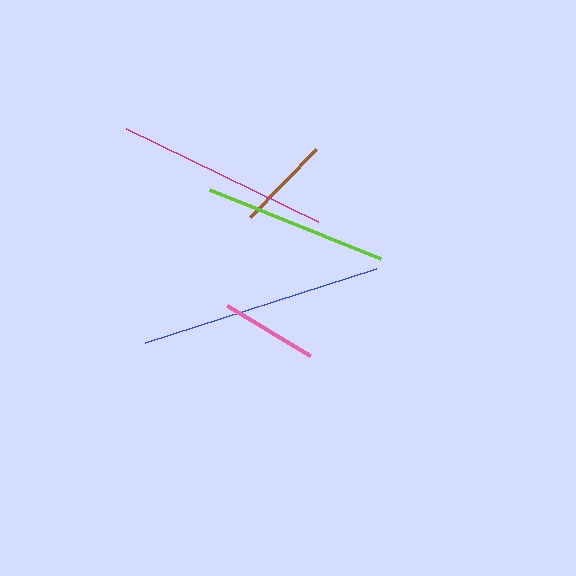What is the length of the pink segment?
The pink segment is approximately 98 pixels long.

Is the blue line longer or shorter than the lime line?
The blue line is longer than the lime line.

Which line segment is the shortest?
The brown line is the shortest at approximately 94 pixels.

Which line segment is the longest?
The blue line is the longest at approximately 243 pixels.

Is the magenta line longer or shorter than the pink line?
The magenta line is longer than the pink line.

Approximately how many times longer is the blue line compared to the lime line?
The blue line is approximately 1.3 times the length of the lime line.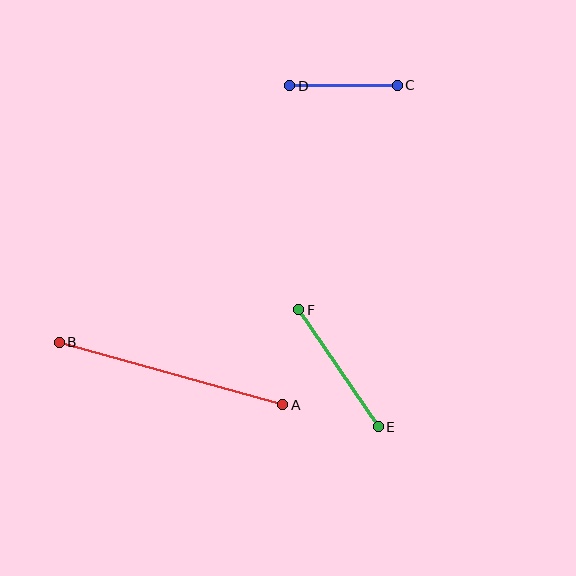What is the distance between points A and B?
The distance is approximately 232 pixels.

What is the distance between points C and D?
The distance is approximately 107 pixels.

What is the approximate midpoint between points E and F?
The midpoint is at approximately (338, 368) pixels.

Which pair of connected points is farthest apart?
Points A and B are farthest apart.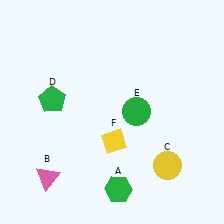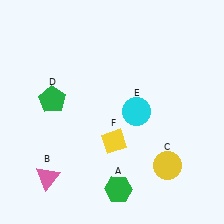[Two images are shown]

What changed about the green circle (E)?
In Image 1, E is green. In Image 2, it changed to cyan.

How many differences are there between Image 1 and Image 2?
There is 1 difference between the two images.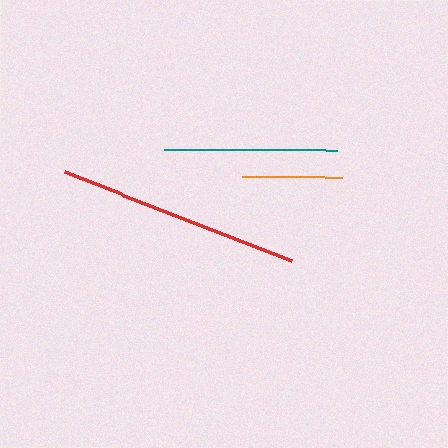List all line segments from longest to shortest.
From longest to shortest: red, teal, orange.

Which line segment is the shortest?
The orange line is the shortest at approximately 100 pixels.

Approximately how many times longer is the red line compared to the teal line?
The red line is approximately 1.4 times the length of the teal line.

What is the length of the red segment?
The red segment is approximately 243 pixels long.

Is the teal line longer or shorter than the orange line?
The teal line is longer than the orange line.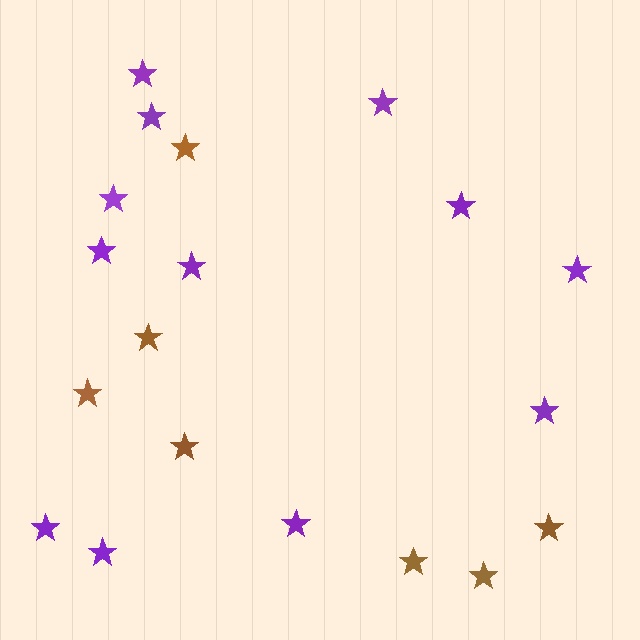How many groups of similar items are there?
There are 2 groups: one group of purple stars (12) and one group of brown stars (7).